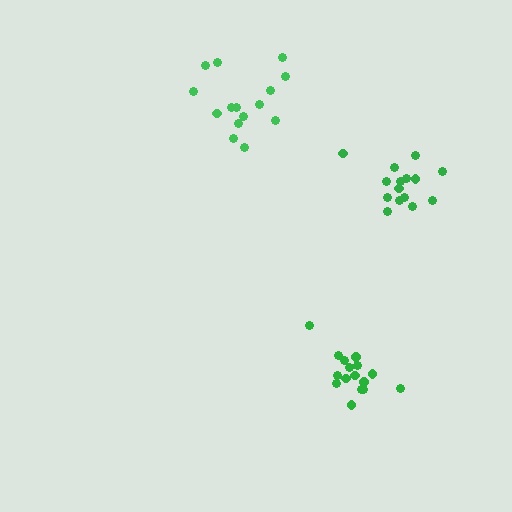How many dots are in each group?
Group 1: 15 dots, Group 2: 16 dots, Group 3: 15 dots (46 total).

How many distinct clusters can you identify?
There are 3 distinct clusters.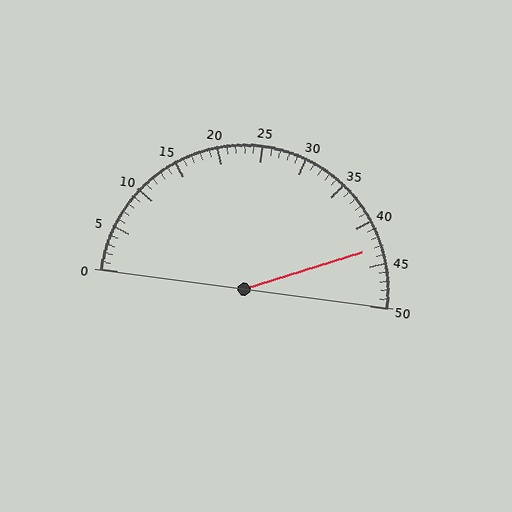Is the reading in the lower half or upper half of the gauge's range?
The reading is in the upper half of the range (0 to 50).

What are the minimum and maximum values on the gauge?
The gauge ranges from 0 to 50.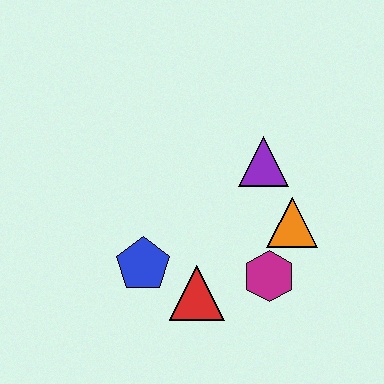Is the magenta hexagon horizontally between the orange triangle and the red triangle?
Yes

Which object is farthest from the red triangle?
The purple triangle is farthest from the red triangle.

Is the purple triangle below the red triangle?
No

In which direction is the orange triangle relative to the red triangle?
The orange triangle is to the right of the red triangle.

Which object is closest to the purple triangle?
The orange triangle is closest to the purple triangle.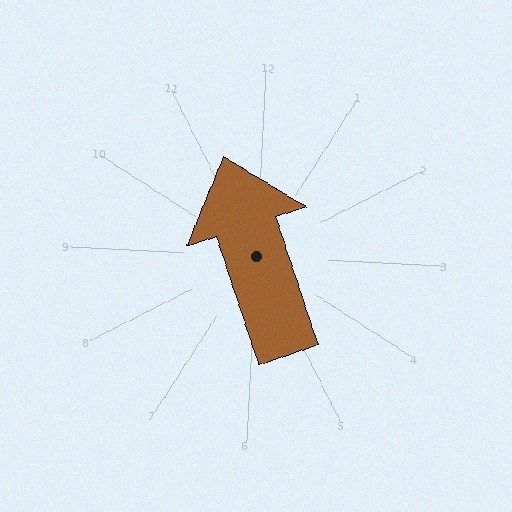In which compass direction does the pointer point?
North.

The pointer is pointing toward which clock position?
Roughly 11 o'clock.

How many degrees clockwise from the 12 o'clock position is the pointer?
Approximately 339 degrees.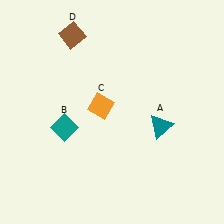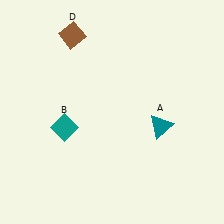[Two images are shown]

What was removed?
The orange diamond (C) was removed in Image 2.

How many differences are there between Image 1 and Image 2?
There is 1 difference between the two images.